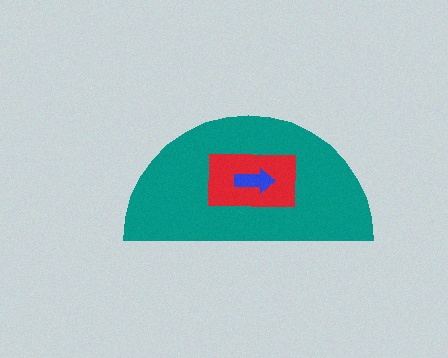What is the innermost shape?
The blue arrow.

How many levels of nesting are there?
3.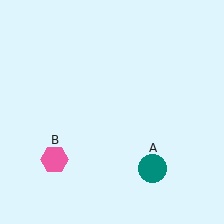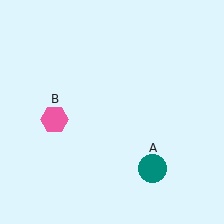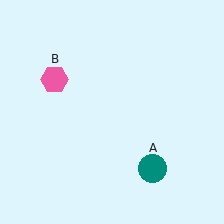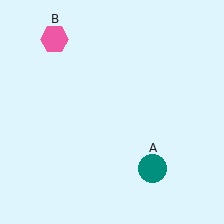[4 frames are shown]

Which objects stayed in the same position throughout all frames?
Teal circle (object A) remained stationary.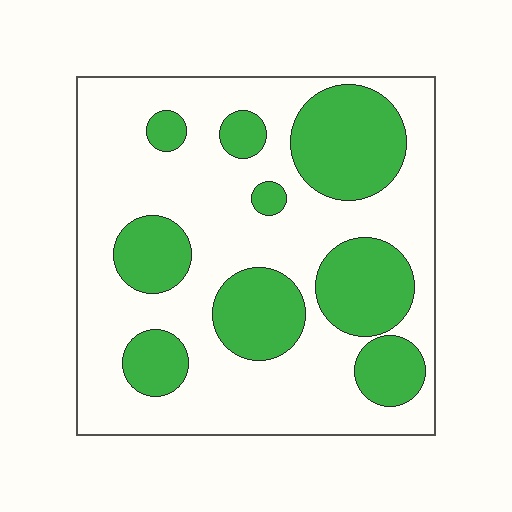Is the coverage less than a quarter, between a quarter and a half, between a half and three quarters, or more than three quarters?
Between a quarter and a half.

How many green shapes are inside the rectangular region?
9.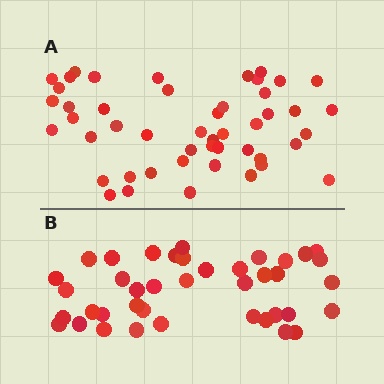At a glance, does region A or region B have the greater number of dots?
Region A (the top region) has more dots.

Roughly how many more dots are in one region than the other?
Region A has roughly 8 or so more dots than region B.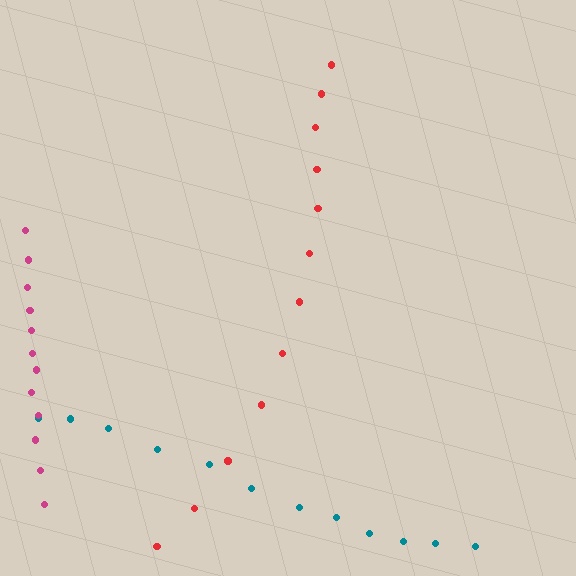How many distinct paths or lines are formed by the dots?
There are 3 distinct paths.